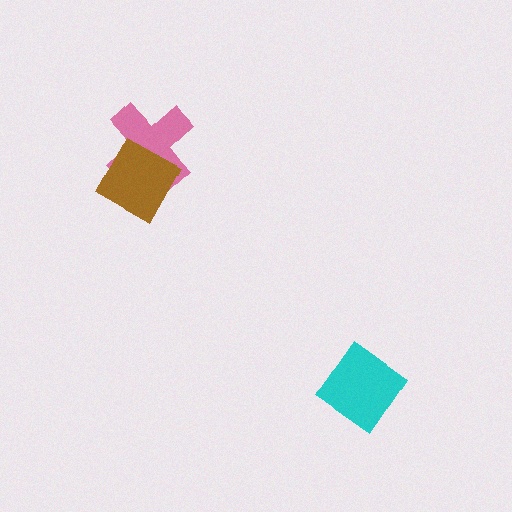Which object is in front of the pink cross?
The brown square is in front of the pink cross.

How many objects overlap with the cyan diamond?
0 objects overlap with the cyan diamond.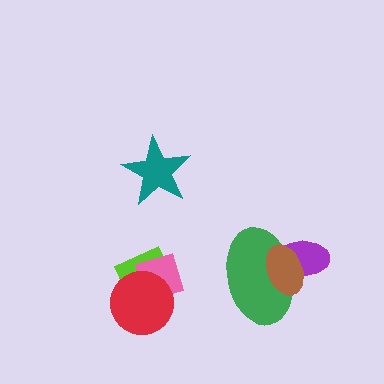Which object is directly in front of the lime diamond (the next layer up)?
The pink diamond is directly in front of the lime diamond.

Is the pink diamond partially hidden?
Yes, it is partially covered by another shape.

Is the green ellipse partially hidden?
Yes, it is partially covered by another shape.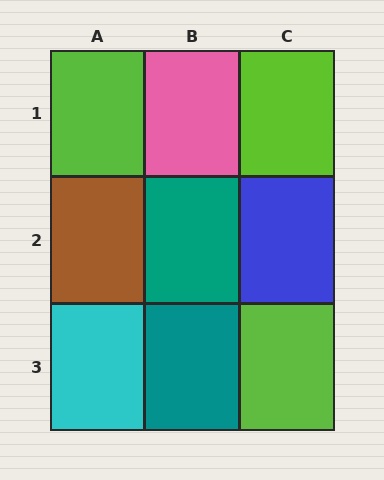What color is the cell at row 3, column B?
Teal.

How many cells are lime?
3 cells are lime.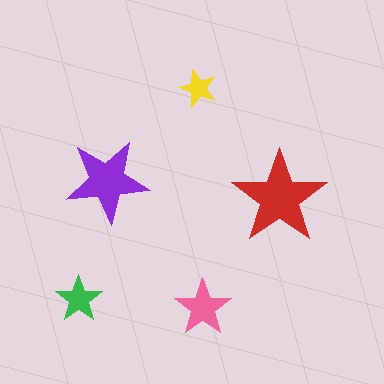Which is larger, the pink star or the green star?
The pink one.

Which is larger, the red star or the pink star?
The red one.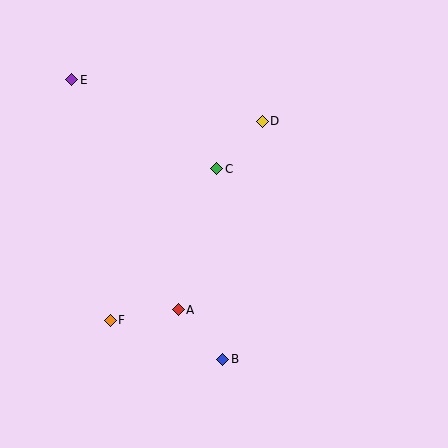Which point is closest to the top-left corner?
Point E is closest to the top-left corner.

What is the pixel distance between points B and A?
The distance between B and A is 66 pixels.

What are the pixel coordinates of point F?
Point F is at (110, 320).